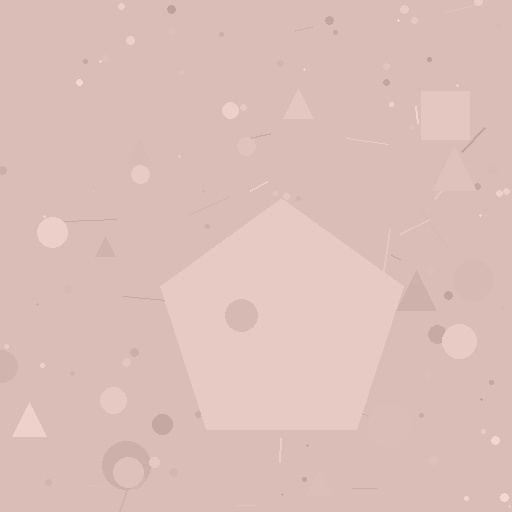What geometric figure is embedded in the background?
A pentagon is embedded in the background.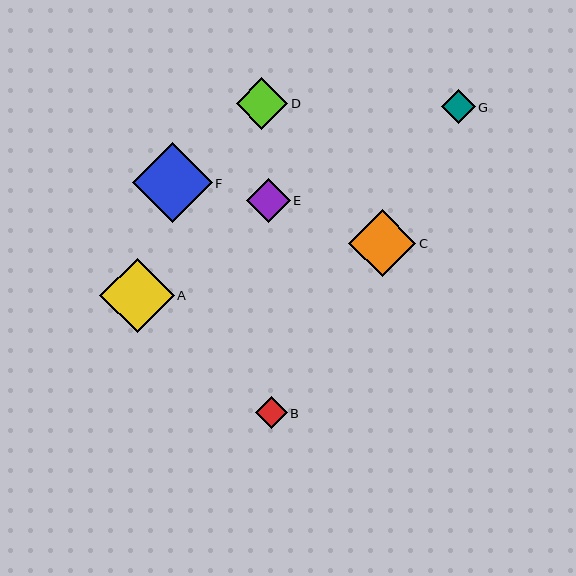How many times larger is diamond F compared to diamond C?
Diamond F is approximately 1.2 times the size of diamond C.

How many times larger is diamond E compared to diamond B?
Diamond E is approximately 1.4 times the size of diamond B.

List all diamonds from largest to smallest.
From largest to smallest: F, A, C, D, E, G, B.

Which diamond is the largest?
Diamond F is the largest with a size of approximately 80 pixels.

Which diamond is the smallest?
Diamond B is the smallest with a size of approximately 32 pixels.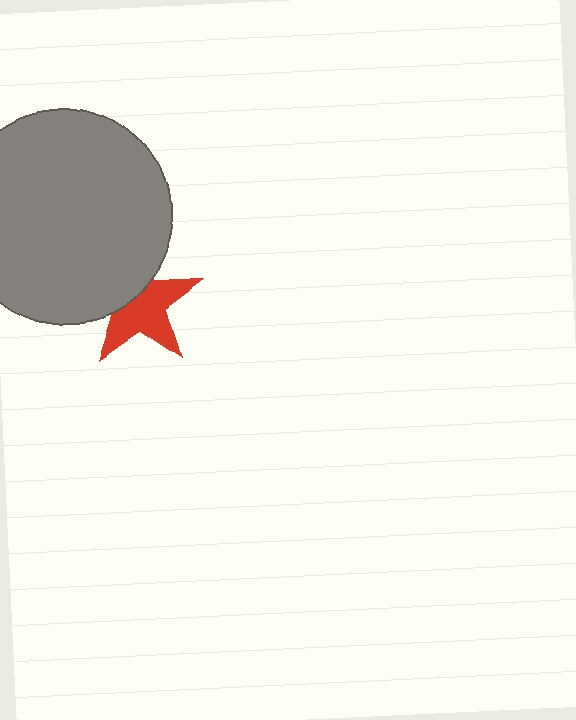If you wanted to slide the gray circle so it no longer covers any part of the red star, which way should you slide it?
Slide it up — that is the most direct way to separate the two shapes.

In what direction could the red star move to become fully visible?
The red star could move down. That would shift it out from behind the gray circle entirely.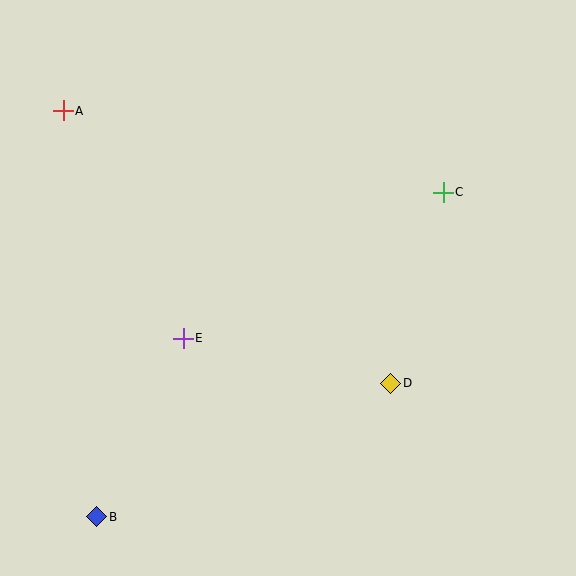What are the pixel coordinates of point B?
Point B is at (97, 517).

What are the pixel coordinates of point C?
Point C is at (443, 192).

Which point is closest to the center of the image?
Point E at (183, 338) is closest to the center.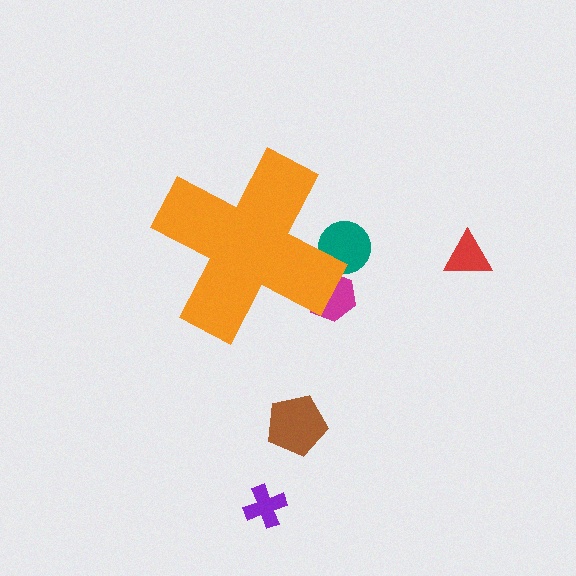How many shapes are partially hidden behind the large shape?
2 shapes are partially hidden.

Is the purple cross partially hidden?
No, the purple cross is fully visible.